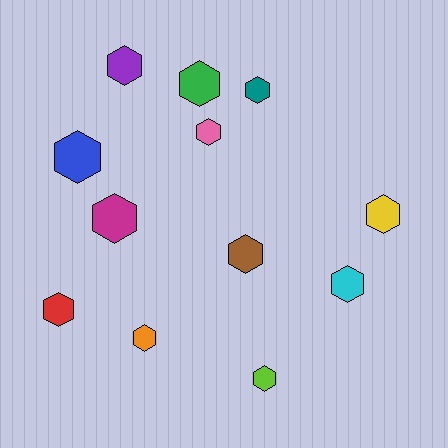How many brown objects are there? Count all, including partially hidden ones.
There is 1 brown object.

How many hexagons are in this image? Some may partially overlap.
There are 12 hexagons.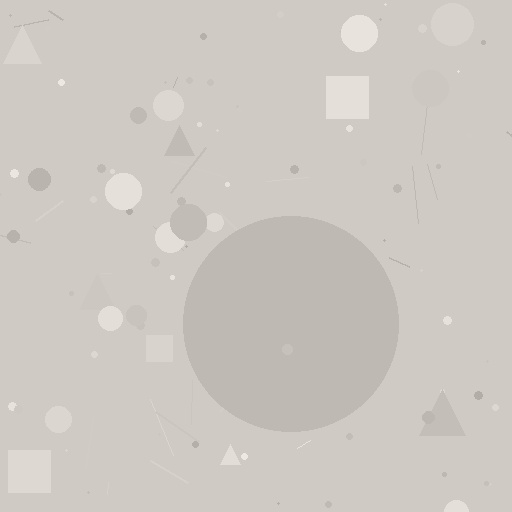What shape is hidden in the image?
A circle is hidden in the image.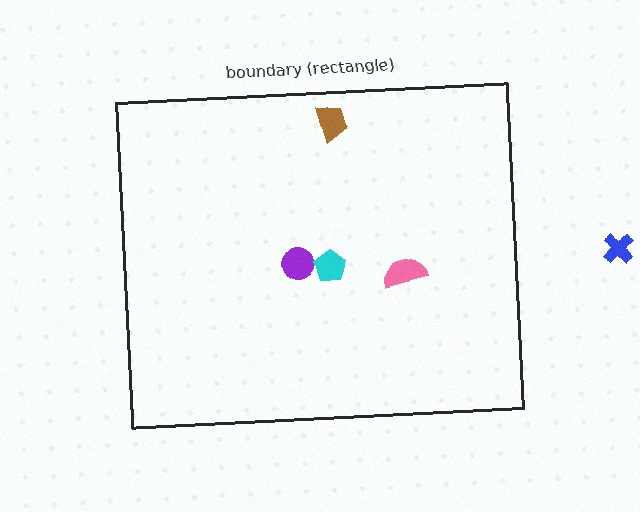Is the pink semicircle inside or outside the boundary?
Inside.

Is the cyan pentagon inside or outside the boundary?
Inside.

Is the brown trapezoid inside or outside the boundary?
Inside.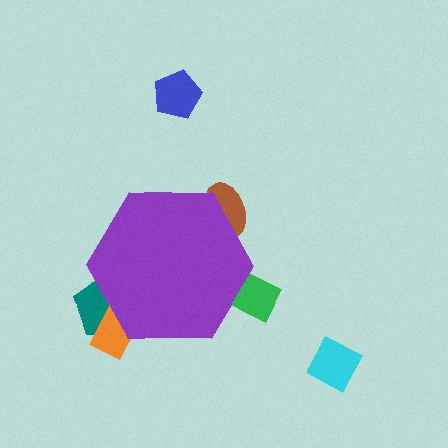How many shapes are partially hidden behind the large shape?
4 shapes are partially hidden.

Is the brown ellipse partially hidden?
Yes, the brown ellipse is partially hidden behind the purple hexagon.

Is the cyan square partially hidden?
No, the cyan square is fully visible.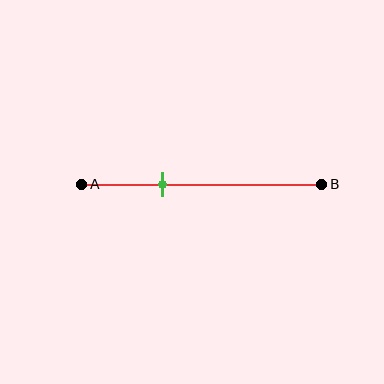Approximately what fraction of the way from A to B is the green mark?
The green mark is approximately 35% of the way from A to B.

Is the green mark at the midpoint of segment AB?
No, the mark is at about 35% from A, not at the 50% midpoint.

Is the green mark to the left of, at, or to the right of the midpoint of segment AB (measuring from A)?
The green mark is to the left of the midpoint of segment AB.